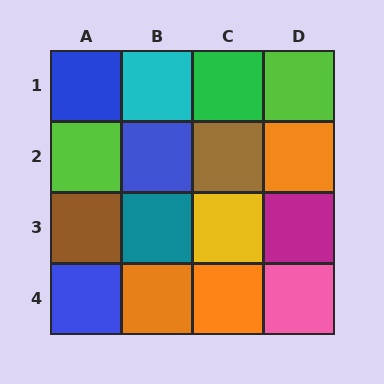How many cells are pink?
1 cell is pink.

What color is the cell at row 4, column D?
Pink.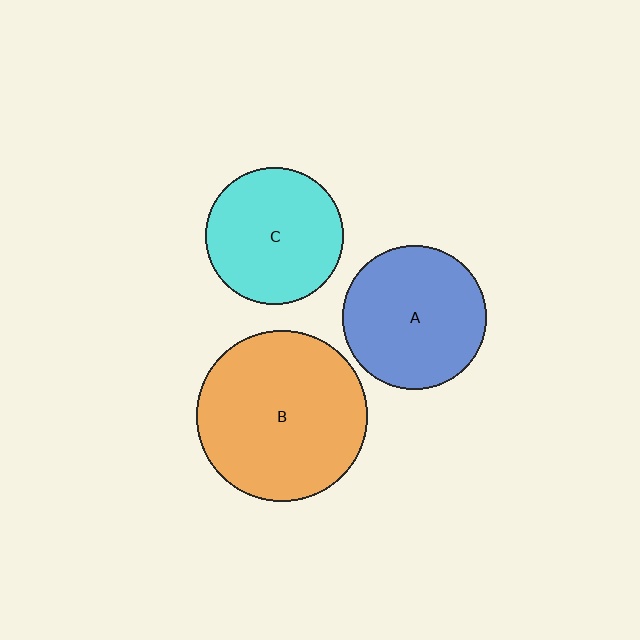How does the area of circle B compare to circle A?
Approximately 1.4 times.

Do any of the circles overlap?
No, none of the circles overlap.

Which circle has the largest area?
Circle B (orange).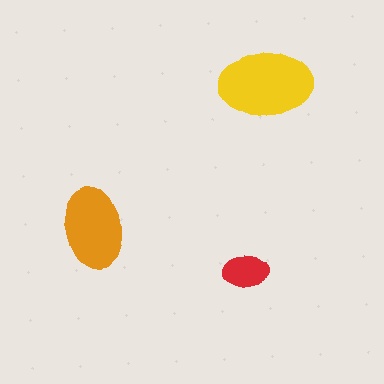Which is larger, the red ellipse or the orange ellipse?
The orange one.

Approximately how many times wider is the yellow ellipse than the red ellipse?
About 2 times wider.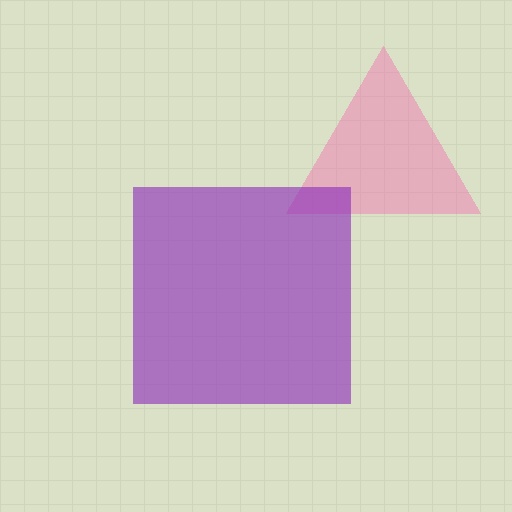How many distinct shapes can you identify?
There are 2 distinct shapes: a pink triangle, a purple square.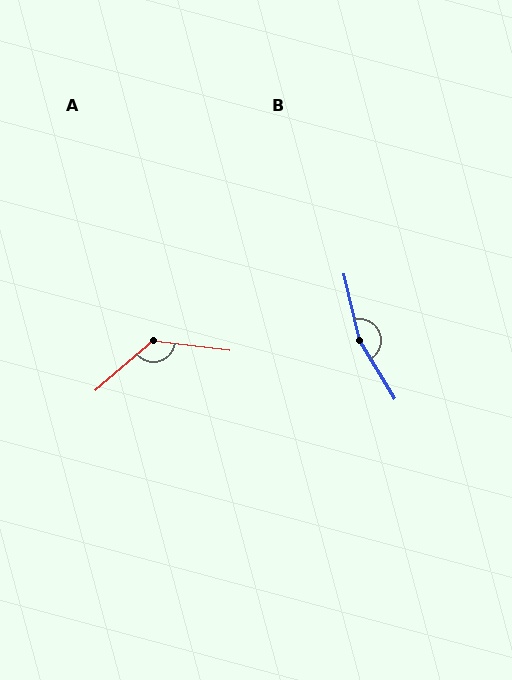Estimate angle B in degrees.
Approximately 161 degrees.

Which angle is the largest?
B, at approximately 161 degrees.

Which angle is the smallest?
A, at approximately 133 degrees.